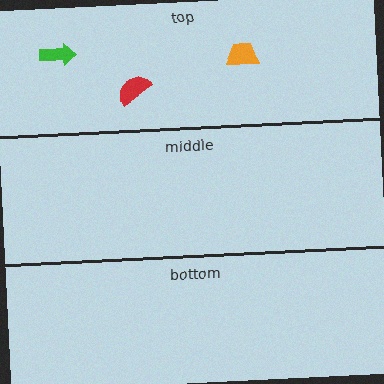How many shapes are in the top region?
3.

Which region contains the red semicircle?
The top region.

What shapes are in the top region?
The red semicircle, the green arrow, the orange trapezoid.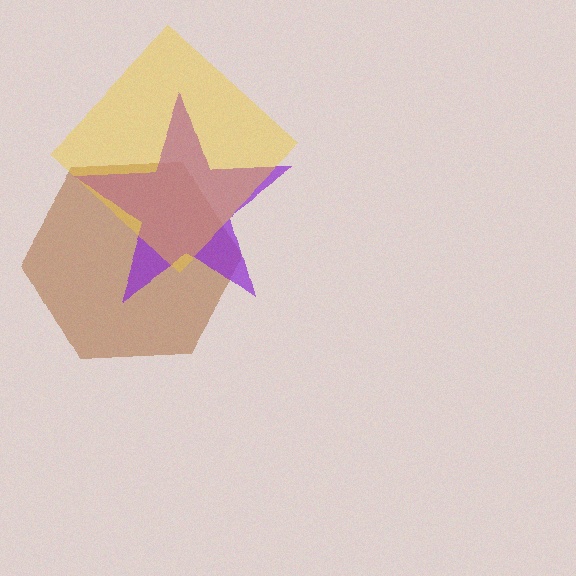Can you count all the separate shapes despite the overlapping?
Yes, there are 3 separate shapes.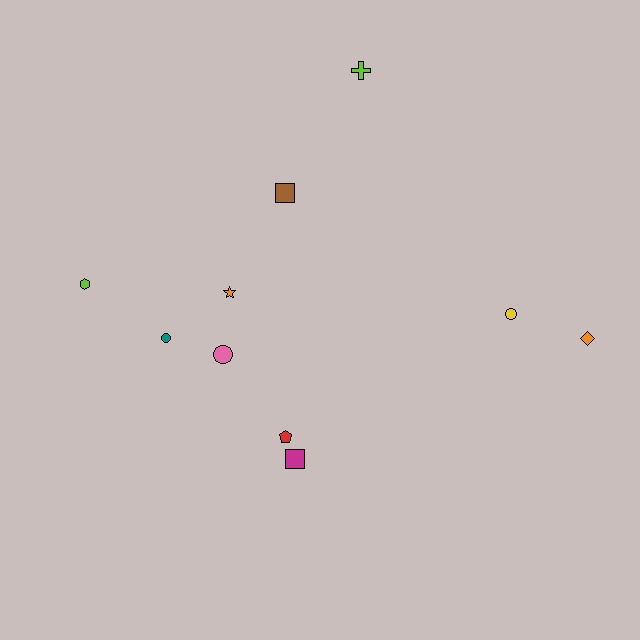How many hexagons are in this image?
There is 1 hexagon.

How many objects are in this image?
There are 10 objects.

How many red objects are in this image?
There is 1 red object.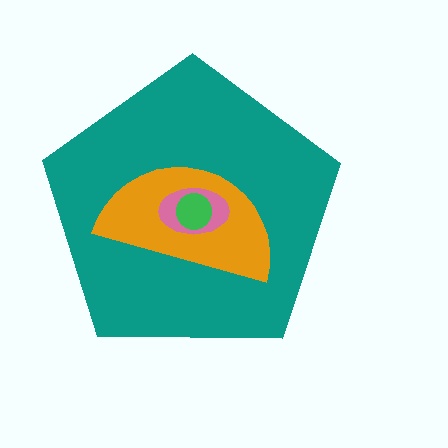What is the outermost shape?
The teal pentagon.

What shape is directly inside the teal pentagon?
The orange semicircle.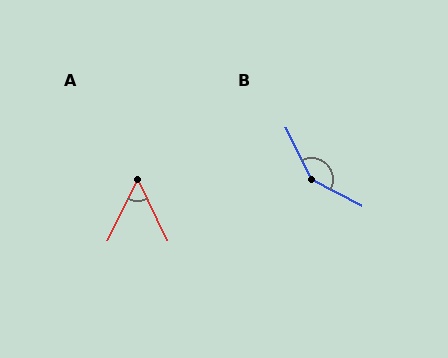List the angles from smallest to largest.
A (52°), B (144°).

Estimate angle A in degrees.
Approximately 52 degrees.